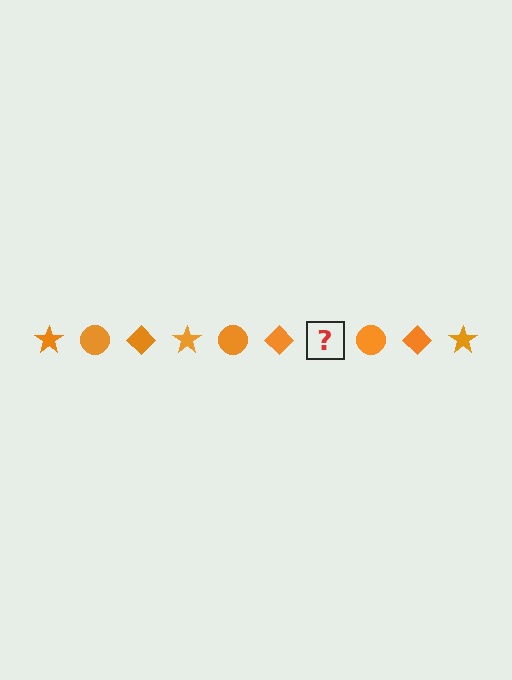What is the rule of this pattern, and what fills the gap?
The rule is that the pattern cycles through star, circle, diamond shapes in orange. The gap should be filled with an orange star.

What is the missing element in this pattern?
The missing element is an orange star.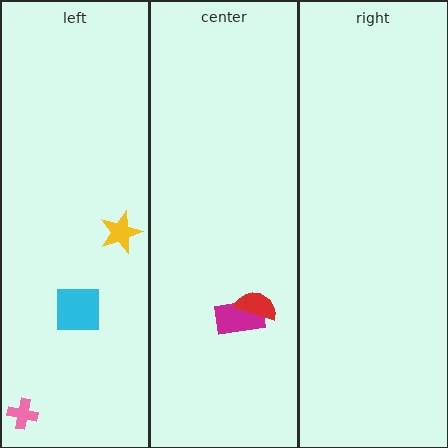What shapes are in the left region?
The cyan square, the pink cross, the yellow star.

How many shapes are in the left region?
3.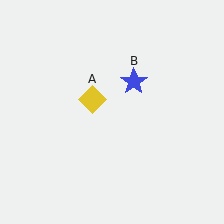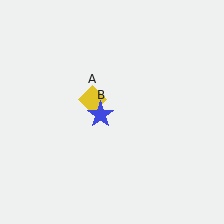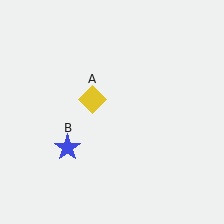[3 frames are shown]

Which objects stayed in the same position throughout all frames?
Yellow diamond (object A) remained stationary.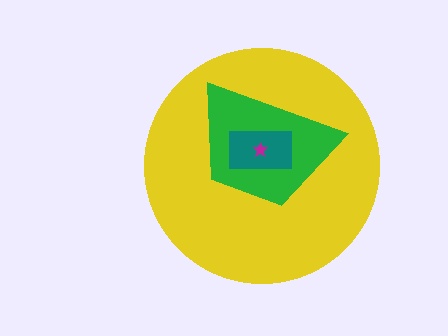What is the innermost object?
The magenta star.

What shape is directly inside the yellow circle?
The green trapezoid.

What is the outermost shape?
The yellow circle.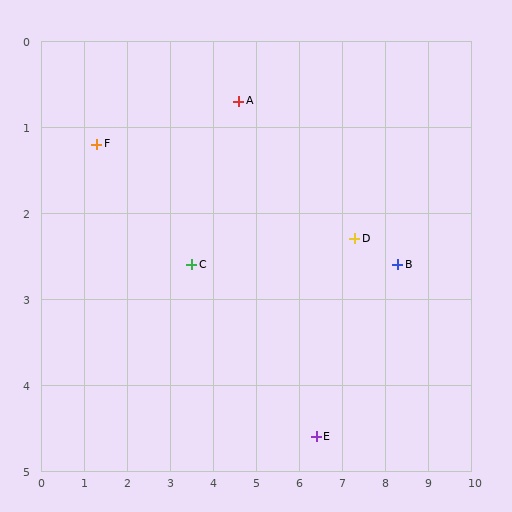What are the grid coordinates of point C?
Point C is at approximately (3.5, 2.6).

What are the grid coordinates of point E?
Point E is at approximately (6.4, 4.6).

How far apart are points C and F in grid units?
Points C and F are about 2.6 grid units apart.